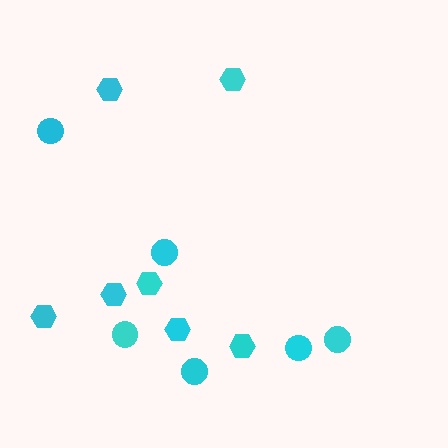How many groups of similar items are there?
There are 2 groups: one group of hexagons (7) and one group of circles (6).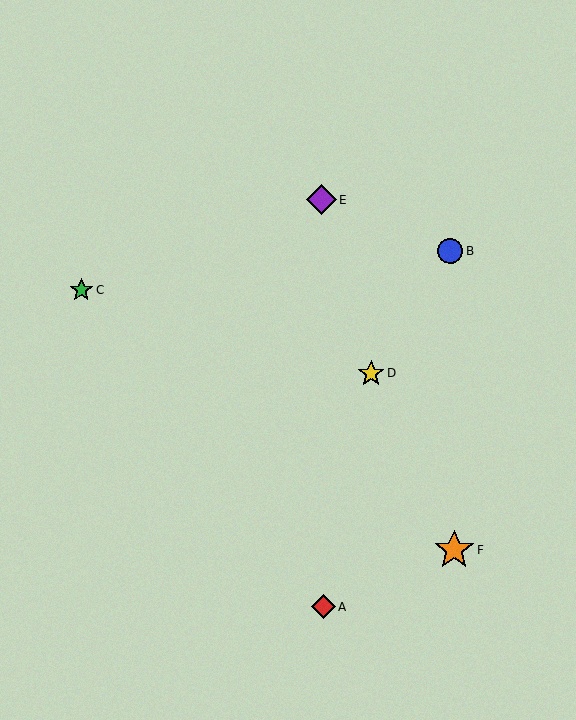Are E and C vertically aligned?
No, E is at x≈321 and C is at x≈81.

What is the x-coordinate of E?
Object E is at x≈321.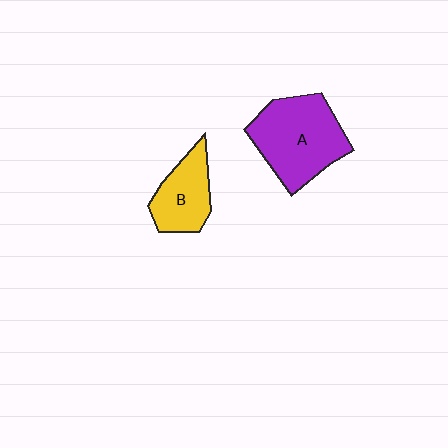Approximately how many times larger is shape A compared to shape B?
Approximately 1.7 times.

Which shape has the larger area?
Shape A (purple).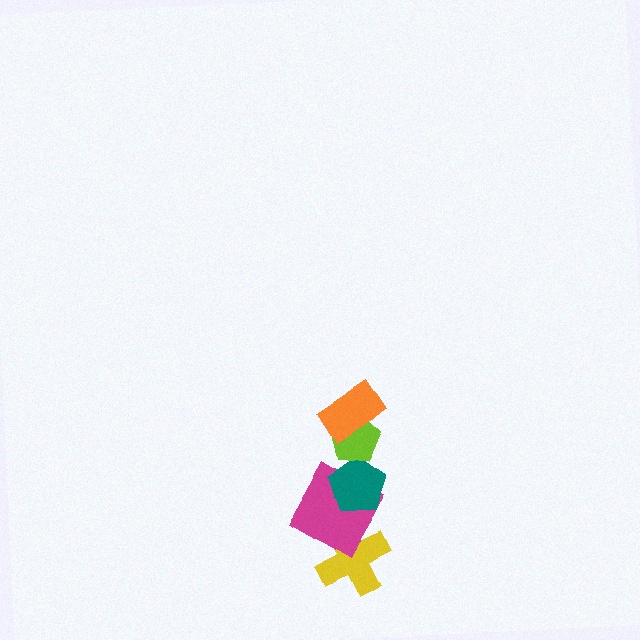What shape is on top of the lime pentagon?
The orange rectangle is on top of the lime pentagon.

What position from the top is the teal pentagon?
The teal pentagon is 3rd from the top.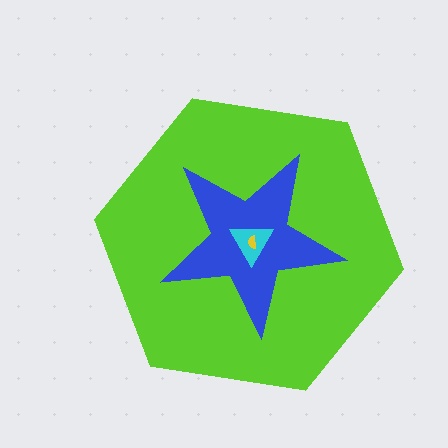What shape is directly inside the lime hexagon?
The blue star.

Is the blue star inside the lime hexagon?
Yes.